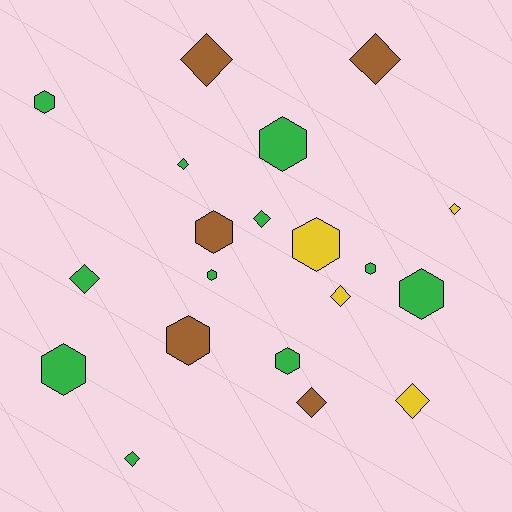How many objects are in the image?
There are 20 objects.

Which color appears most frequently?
Green, with 11 objects.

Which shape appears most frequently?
Diamond, with 10 objects.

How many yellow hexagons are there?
There is 1 yellow hexagon.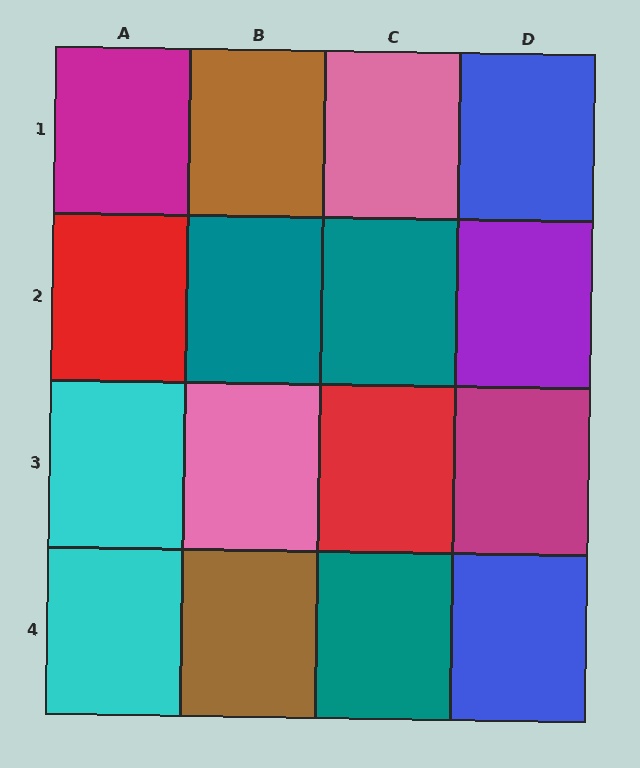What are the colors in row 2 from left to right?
Red, teal, teal, purple.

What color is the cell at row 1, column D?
Blue.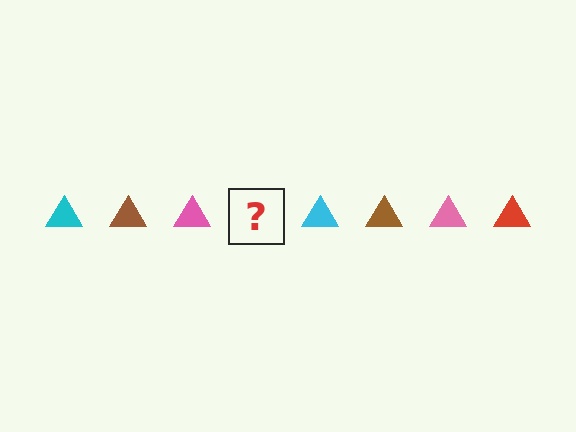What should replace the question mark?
The question mark should be replaced with a red triangle.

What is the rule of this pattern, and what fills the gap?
The rule is that the pattern cycles through cyan, brown, pink, red triangles. The gap should be filled with a red triangle.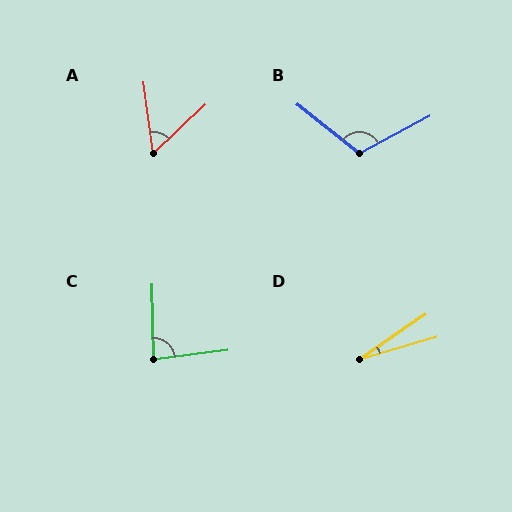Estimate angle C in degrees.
Approximately 84 degrees.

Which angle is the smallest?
D, at approximately 18 degrees.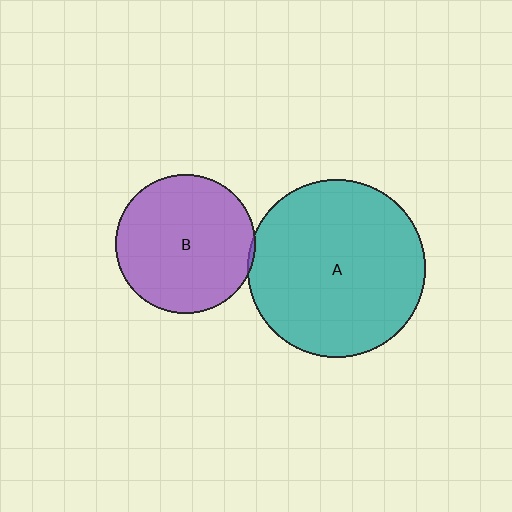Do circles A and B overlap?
Yes.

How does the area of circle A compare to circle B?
Approximately 1.6 times.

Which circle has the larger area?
Circle A (teal).